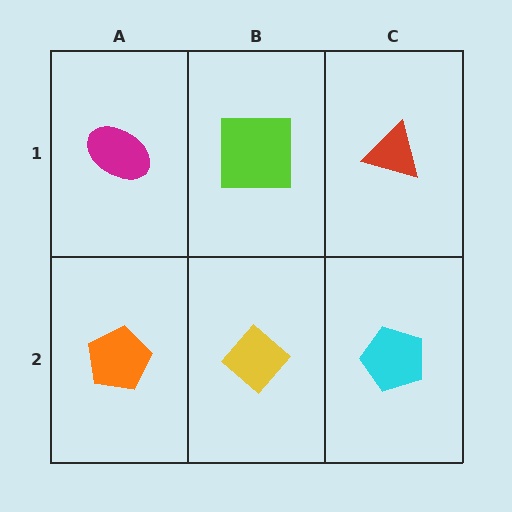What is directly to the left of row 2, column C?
A yellow diamond.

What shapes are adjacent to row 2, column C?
A red triangle (row 1, column C), a yellow diamond (row 2, column B).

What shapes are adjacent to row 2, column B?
A lime square (row 1, column B), an orange pentagon (row 2, column A), a cyan pentagon (row 2, column C).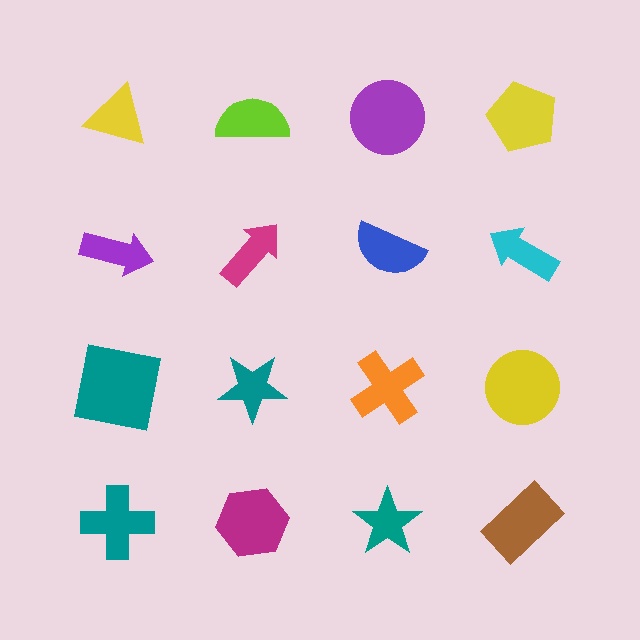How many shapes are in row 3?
4 shapes.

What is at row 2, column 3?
A blue semicircle.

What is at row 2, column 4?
A cyan arrow.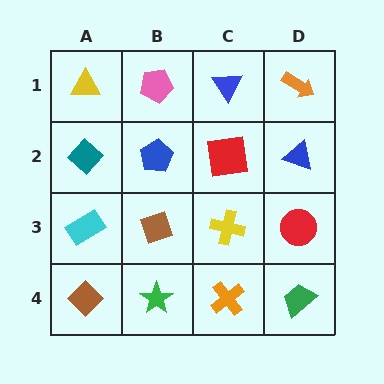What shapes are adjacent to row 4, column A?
A cyan rectangle (row 3, column A), a green star (row 4, column B).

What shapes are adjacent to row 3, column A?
A teal diamond (row 2, column A), a brown diamond (row 4, column A), a brown diamond (row 3, column B).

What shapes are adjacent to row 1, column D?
A blue triangle (row 2, column D), a blue triangle (row 1, column C).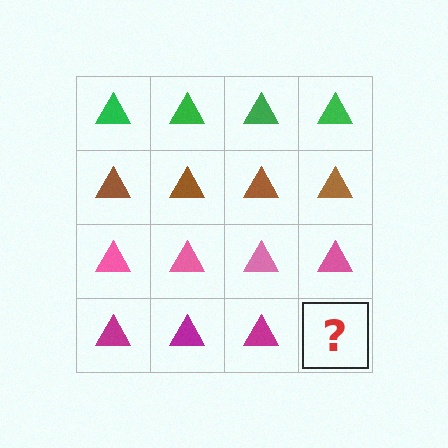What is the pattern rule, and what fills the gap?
The rule is that each row has a consistent color. The gap should be filled with a magenta triangle.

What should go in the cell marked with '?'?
The missing cell should contain a magenta triangle.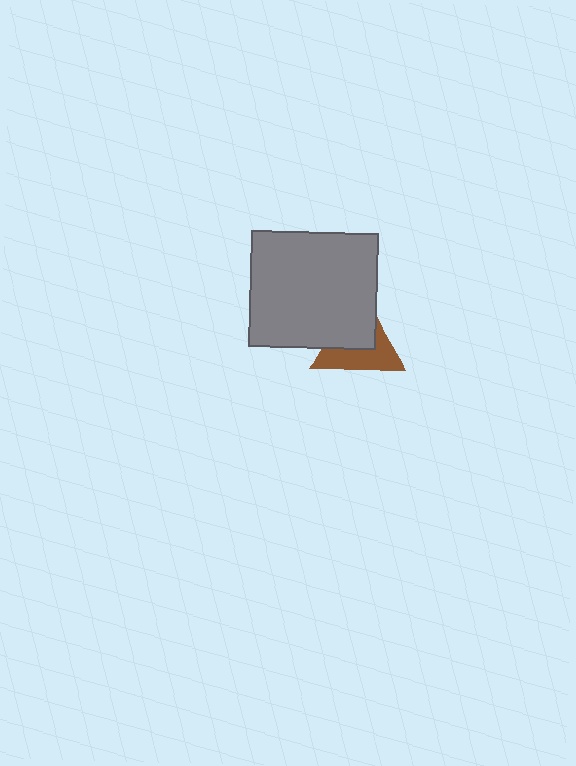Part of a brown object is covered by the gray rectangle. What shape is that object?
It is a triangle.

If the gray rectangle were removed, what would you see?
You would see the complete brown triangle.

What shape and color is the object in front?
The object in front is a gray rectangle.